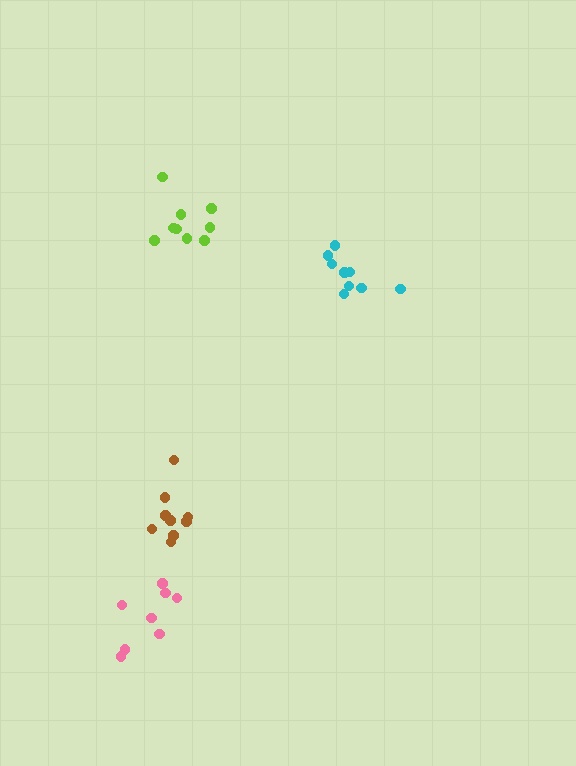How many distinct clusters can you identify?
There are 4 distinct clusters.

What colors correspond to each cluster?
The clusters are colored: brown, pink, lime, cyan.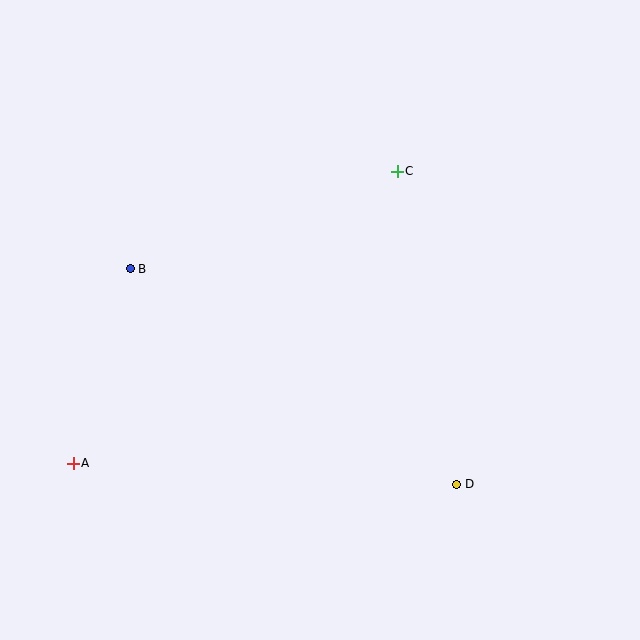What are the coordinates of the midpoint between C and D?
The midpoint between C and D is at (427, 328).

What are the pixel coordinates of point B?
Point B is at (130, 269).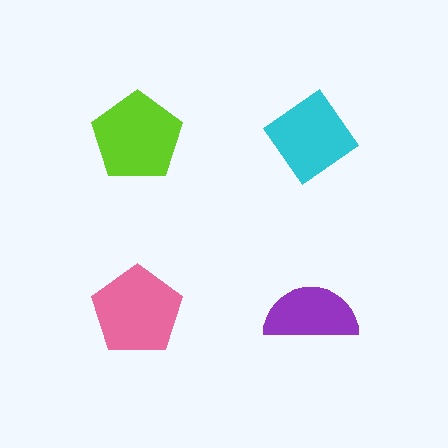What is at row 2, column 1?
A pink pentagon.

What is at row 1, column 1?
A lime pentagon.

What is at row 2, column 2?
A purple semicircle.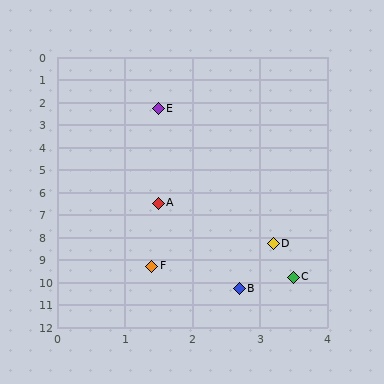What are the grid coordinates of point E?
Point E is at approximately (1.5, 2.3).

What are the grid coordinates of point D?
Point D is at approximately (3.2, 8.3).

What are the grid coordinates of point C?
Point C is at approximately (3.5, 9.8).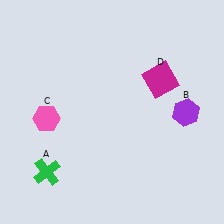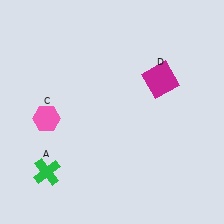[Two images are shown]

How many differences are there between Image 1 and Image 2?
There is 1 difference between the two images.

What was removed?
The purple hexagon (B) was removed in Image 2.